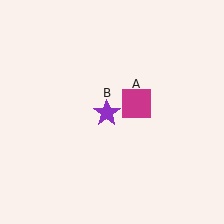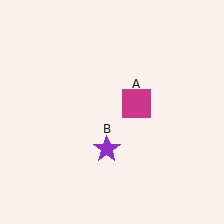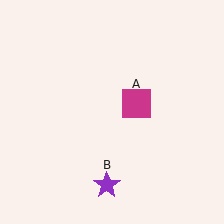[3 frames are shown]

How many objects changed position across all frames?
1 object changed position: purple star (object B).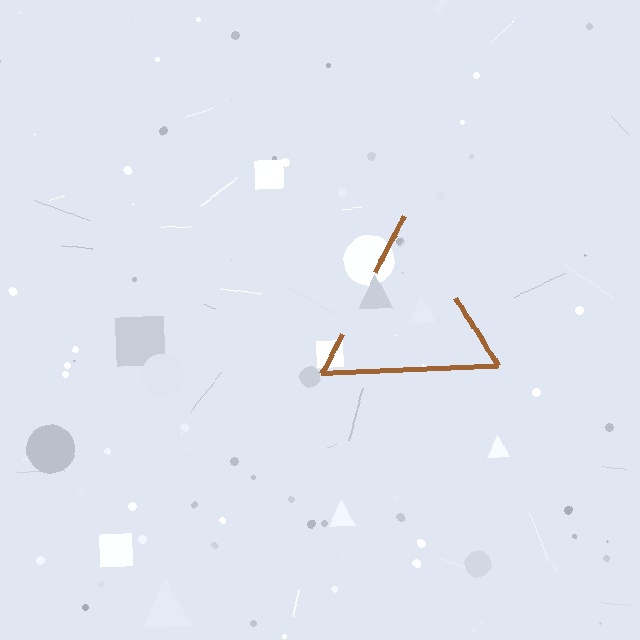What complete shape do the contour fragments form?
The contour fragments form a triangle.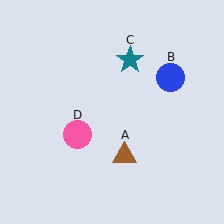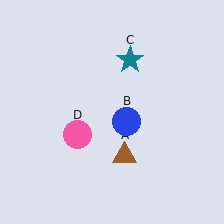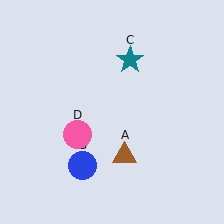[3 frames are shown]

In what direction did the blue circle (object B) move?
The blue circle (object B) moved down and to the left.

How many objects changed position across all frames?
1 object changed position: blue circle (object B).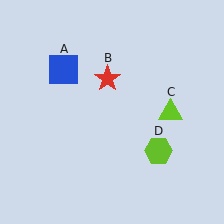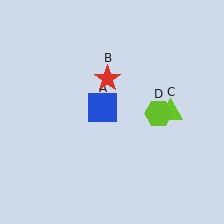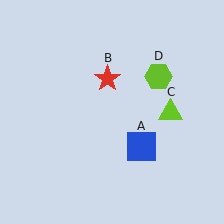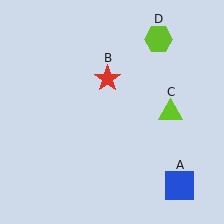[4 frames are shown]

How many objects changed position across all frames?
2 objects changed position: blue square (object A), lime hexagon (object D).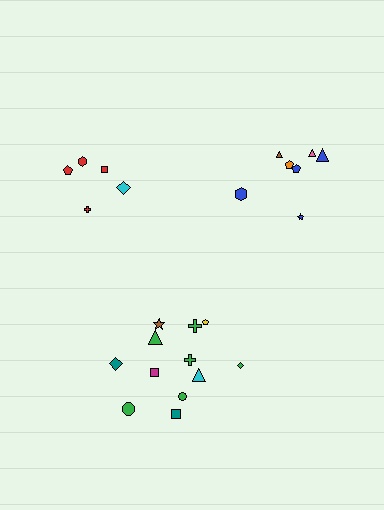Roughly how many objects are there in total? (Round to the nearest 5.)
Roughly 25 objects in total.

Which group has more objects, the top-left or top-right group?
The top-right group.